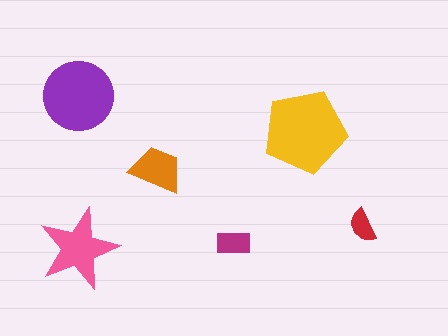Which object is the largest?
The yellow pentagon.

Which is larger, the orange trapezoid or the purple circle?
The purple circle.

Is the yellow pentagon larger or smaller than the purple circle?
Larger.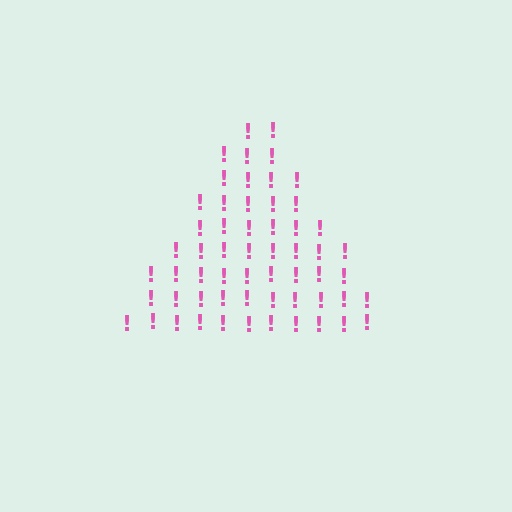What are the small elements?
The small elements are exclamation marks.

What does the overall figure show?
The overall figure shows a triangle.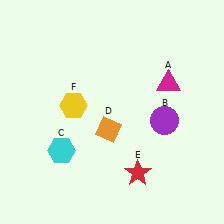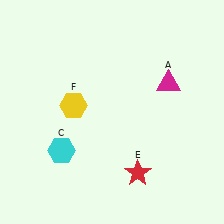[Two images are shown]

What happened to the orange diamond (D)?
The orange diamond (D) was removed in Image 2. It was in the bottom-left area of Image 1.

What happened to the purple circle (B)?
The purple circle (B) was removed in Image 2. It was in the bottom-right area of Image 1.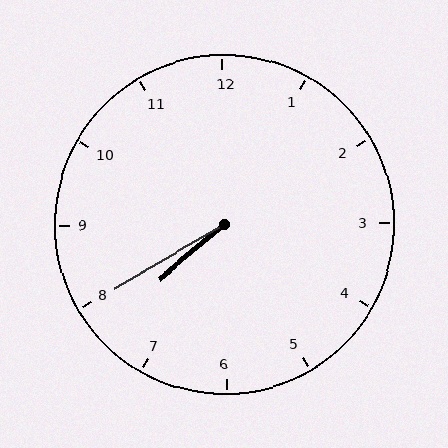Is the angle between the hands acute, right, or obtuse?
It is acute.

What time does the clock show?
7:40.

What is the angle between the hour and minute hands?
Approximately 10 degrees.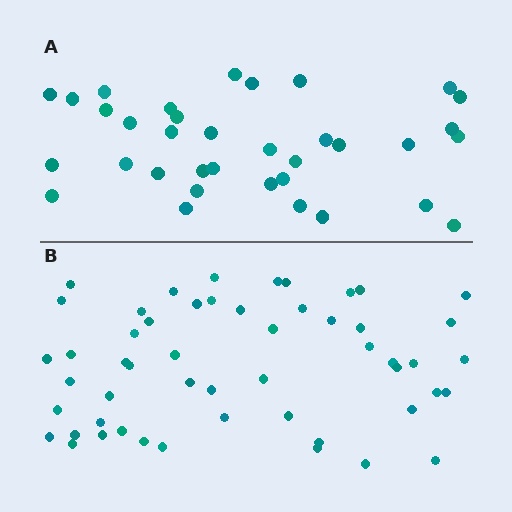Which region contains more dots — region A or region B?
Region B (the bottom region) has more dots.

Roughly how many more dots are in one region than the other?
Region B has approximately 20 more dots than region A.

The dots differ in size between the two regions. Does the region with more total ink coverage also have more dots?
No. Region A has more total ink coverage because its dots are larger, but region B actually contains more individual dots. Total area can be misleading — the number of items is what matters here.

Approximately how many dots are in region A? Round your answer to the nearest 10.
About 40 dots. (The exact count is 35, which rounds to 40.)